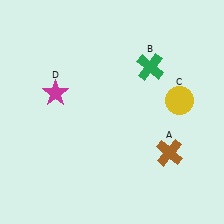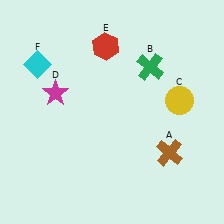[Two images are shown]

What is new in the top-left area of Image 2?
A red hexagon (E) was added in the top-left area of Image 2.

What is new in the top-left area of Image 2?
A cyan diamond (F) was added in the top-left area of Image 2.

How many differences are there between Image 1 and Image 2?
There are 2 differences between the two images.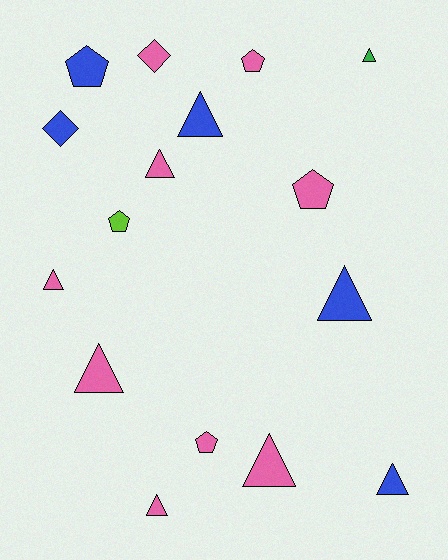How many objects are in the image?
There are 16 objects.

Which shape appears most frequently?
Triangle, with 9 objects.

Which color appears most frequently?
Pink, with 9 objects.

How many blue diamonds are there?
There is 1 blue diamond.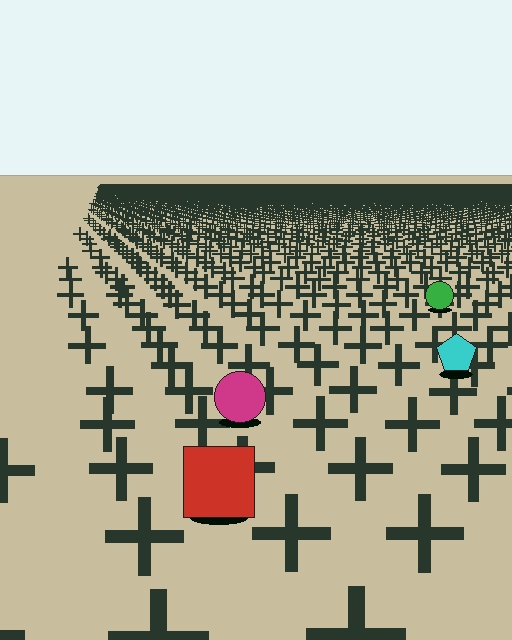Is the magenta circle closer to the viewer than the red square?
No. The red square is closer — you can tell from the texture gradient: the ground texture is coarser near it.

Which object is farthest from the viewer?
The green circle is farthest from the viewer. It appears smaller and the ground texture around it is denser.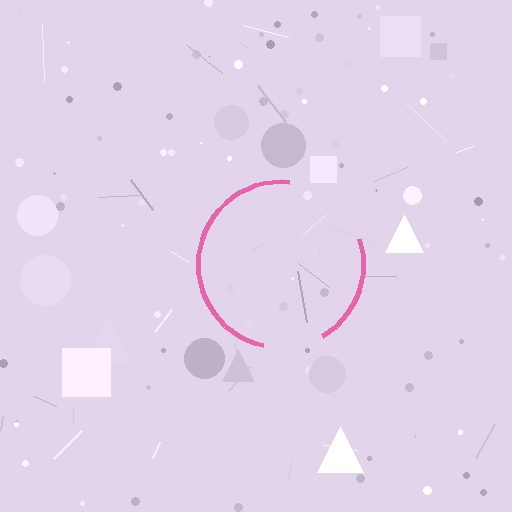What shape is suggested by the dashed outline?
The dashed outline suggests a circle.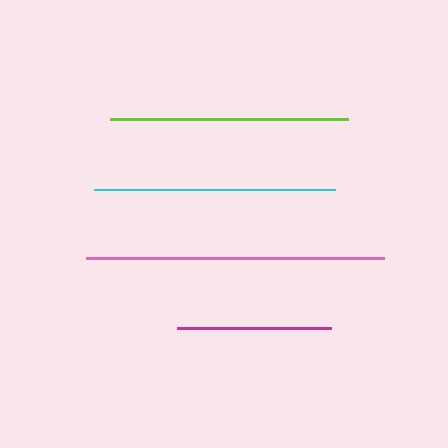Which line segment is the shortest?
The magenta line is the shortest at approximately 154 pixels.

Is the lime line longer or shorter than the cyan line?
The cyan line is longer than the lime line.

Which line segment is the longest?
The pink line is the longest at approximately 298 pixels.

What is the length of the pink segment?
The pink segment is approximately 298 pixels long.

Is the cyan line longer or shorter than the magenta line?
The cyan line is longer than the magenta line.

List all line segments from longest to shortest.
From longest to shortest: pink, cyan, lime, magenta.